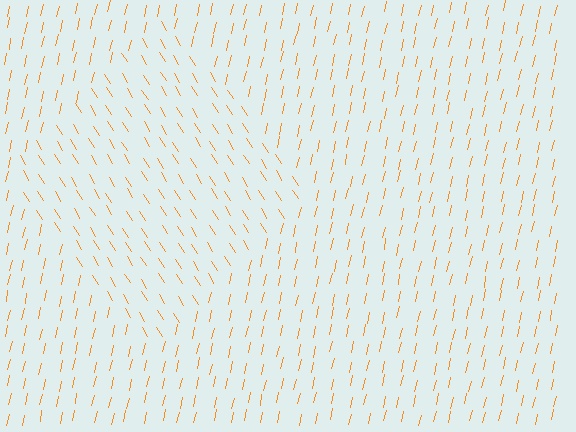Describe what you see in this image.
The image is filled with small orange line segments. A diamond region in the image has lines oriented differently from the surrounding lines, creating a visible texture boundary.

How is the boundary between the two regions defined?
The boundary is defined purely by a change in line orientation (approximately 45 degrees difference). All lines are the same color and thickness.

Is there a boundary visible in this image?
Yes, there is a texture boundary formed by a change in line orientation.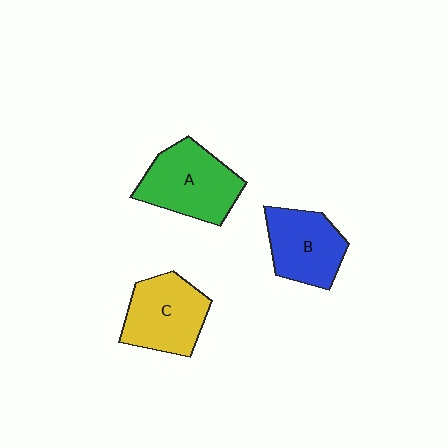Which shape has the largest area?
Shape A (green).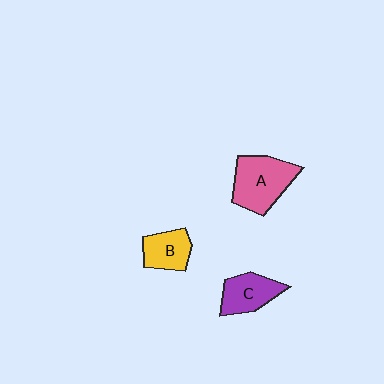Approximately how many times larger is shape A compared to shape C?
Approximately 1.5 times.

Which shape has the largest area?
Shape A (pink).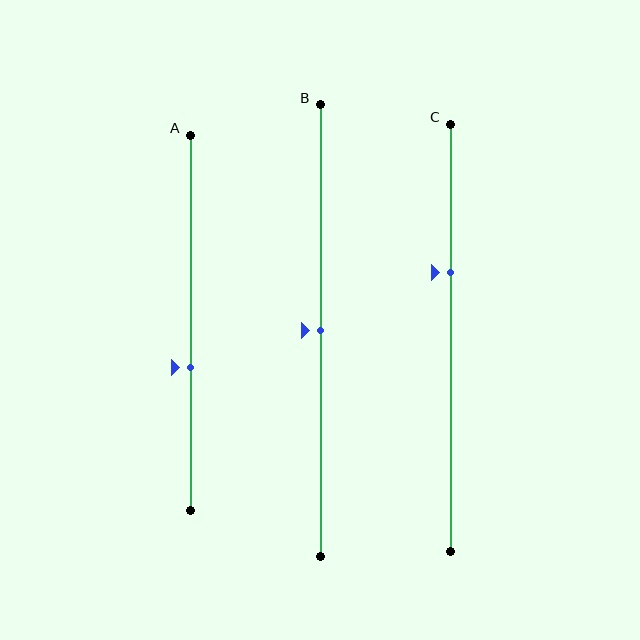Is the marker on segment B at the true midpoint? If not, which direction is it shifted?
Yes, the marker on segment B is at the true midpoint.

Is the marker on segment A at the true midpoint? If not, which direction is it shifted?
No, the marker on segment A is shifted downward by about 12% of the segment length.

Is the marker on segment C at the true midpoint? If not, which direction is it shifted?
No, the marker on segment C is shifted upward by about 15% of the segment length.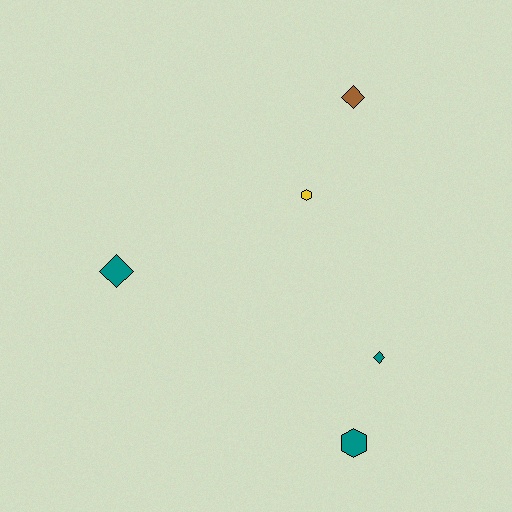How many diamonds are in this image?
There are 3 diamonds.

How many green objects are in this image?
There are no green objects.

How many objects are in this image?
There are 5 objects.